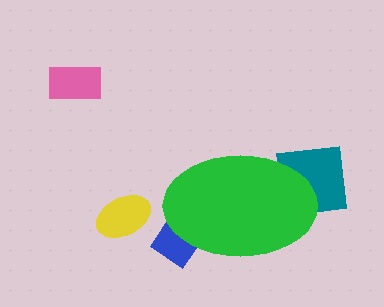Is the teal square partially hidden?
Yes, the teal square is partially hidden behind the green ellipse.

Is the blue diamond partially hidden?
Yes, the blue diamond is partially hidden behind the green ellipse.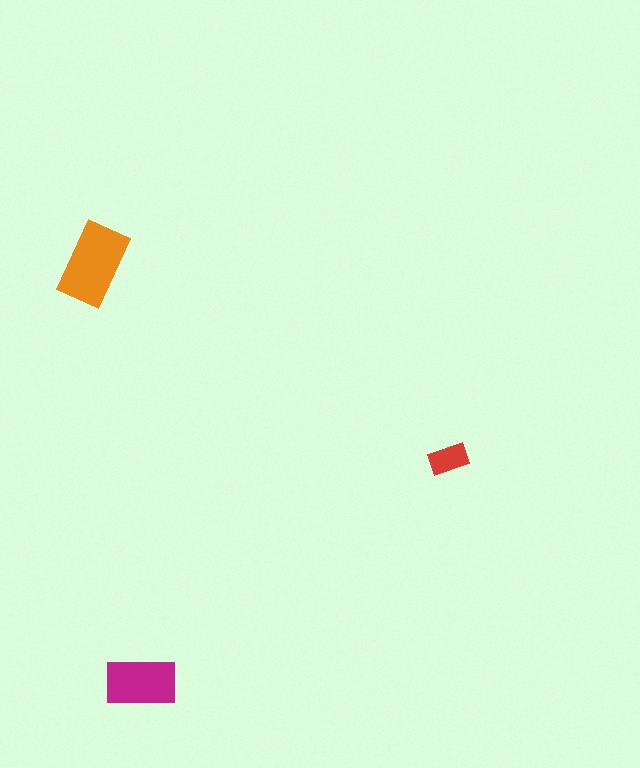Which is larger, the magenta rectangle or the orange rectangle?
The orange one.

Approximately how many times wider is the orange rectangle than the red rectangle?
About 2 times wider.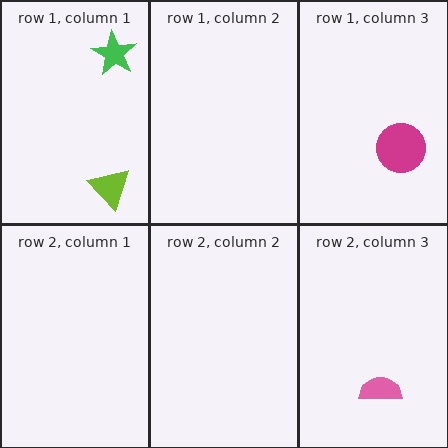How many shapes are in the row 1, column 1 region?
2.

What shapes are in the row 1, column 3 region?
The magenta circle.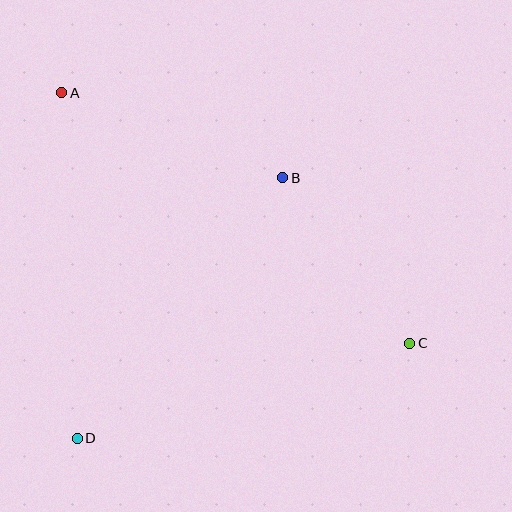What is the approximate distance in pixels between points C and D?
The distance between C and D is approximately 346 pixels.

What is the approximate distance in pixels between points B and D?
The distance between B and D is approximately 332 pixels.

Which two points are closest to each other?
Points B and C are closest to each other.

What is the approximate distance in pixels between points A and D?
The distance between A and D is approximately 346 pixels.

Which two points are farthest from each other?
Points A and C are farthest from each other.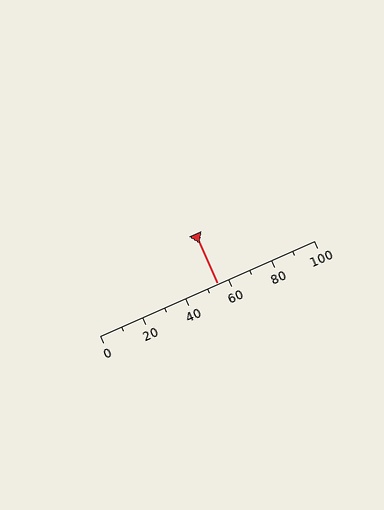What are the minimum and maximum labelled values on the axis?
The axis runs from 0 to 100.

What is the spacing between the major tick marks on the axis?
The major ticks are spaced 20 apart.